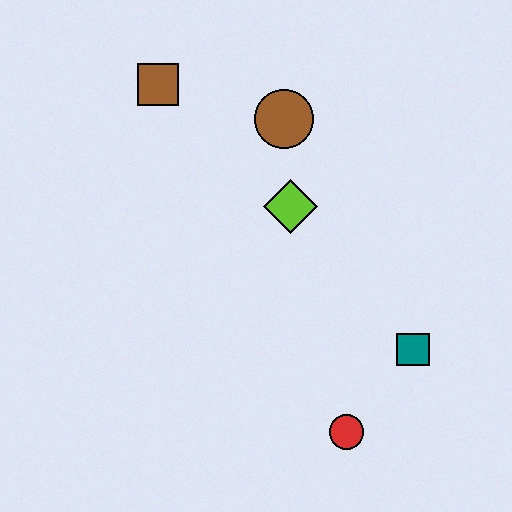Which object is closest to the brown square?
The brown circle is closest to the brown square.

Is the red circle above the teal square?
No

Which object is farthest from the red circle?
The brown square is farthest from the red circle.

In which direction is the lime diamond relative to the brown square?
The lime diamond is to the right of the brown square.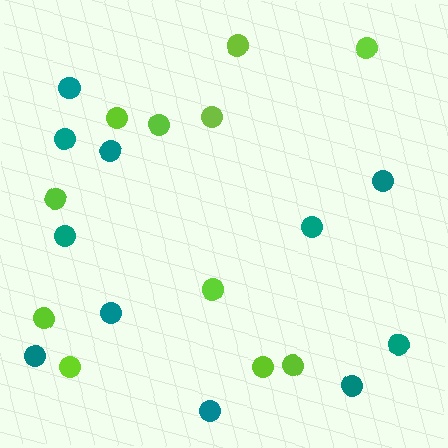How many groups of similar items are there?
There are 2 groups: one group of teal circles (11) and one group of lime circles (11).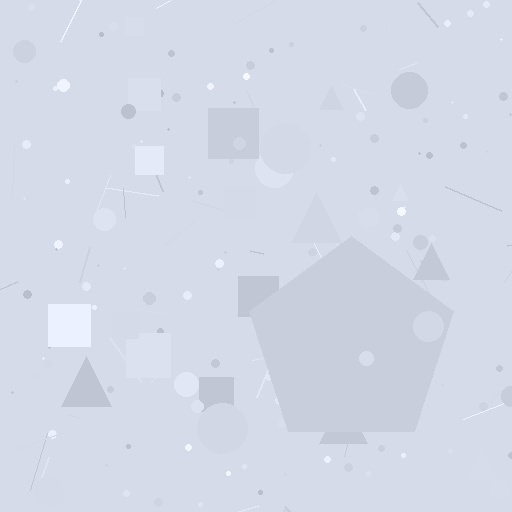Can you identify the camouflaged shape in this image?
The camouflaged shape is a pentagon.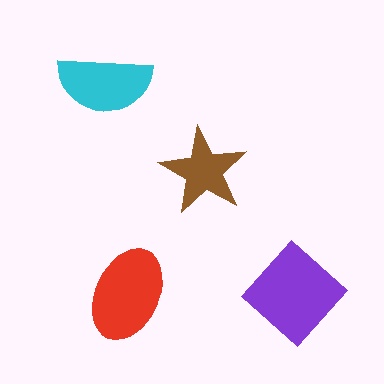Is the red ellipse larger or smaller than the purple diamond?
Smaller.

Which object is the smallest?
The brown star.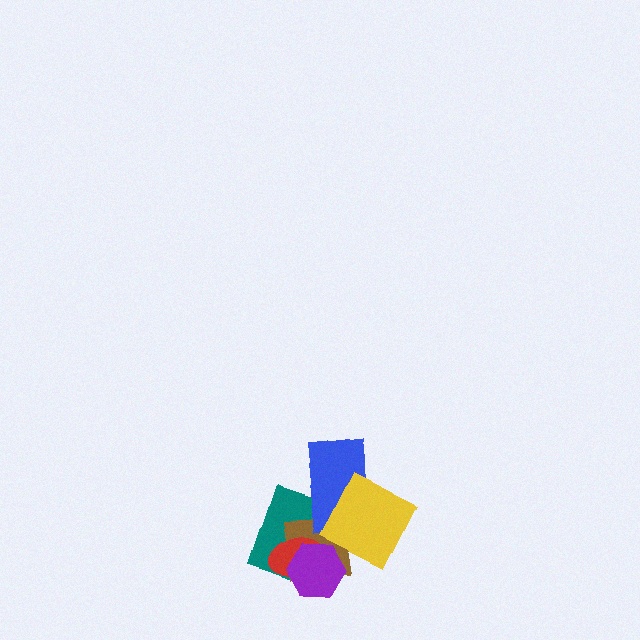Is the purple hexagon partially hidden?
No, no other shape covers it.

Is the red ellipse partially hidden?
Yes, it is partially covered by another shape.